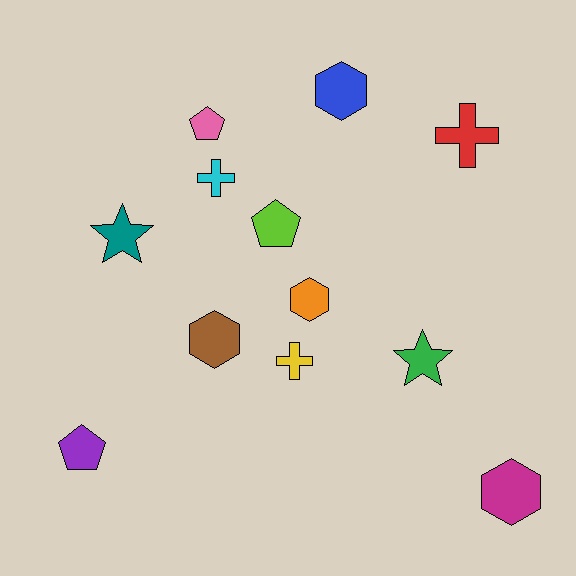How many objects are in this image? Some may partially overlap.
There are 12 objects.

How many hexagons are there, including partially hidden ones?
There are 4 hexagons.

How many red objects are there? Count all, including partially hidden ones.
There is 1 red object.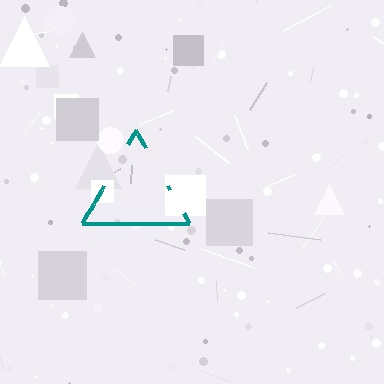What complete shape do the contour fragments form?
The contour fragments form a triangle.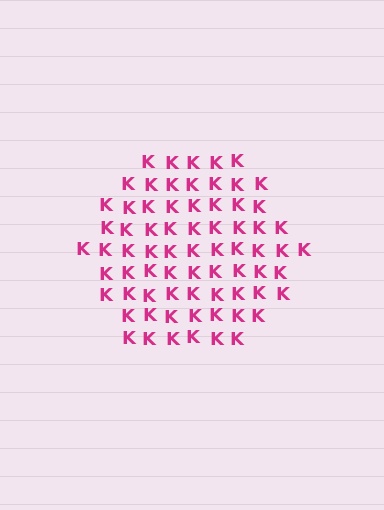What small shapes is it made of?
It is made of small letter K's.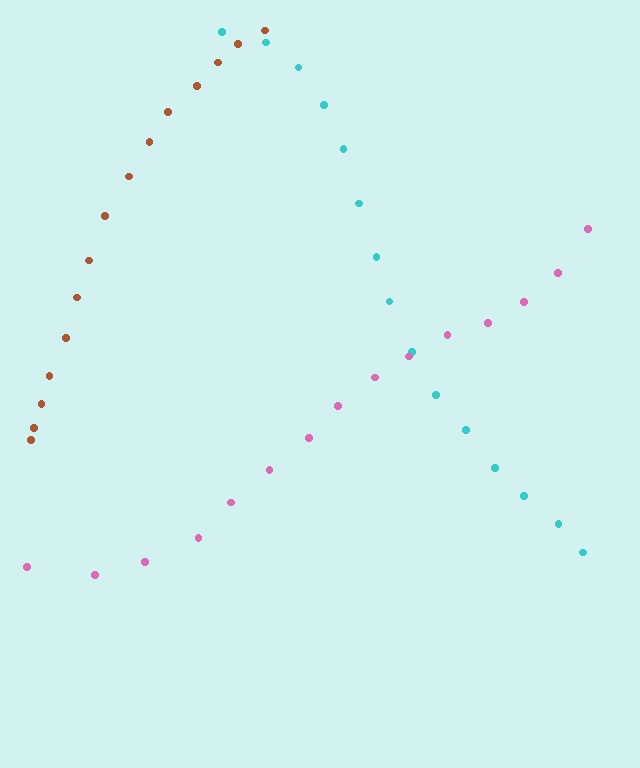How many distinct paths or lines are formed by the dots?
There are 3 distinct paths.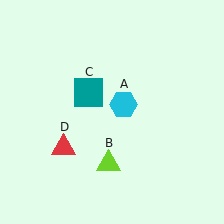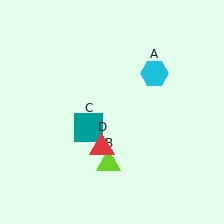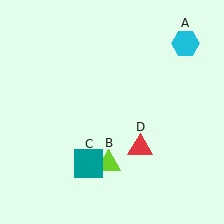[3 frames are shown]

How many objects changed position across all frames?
3 objects changed position: cyan hexagon (object A), teal square (object C), red triangle (object D).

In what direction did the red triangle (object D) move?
The red triangle (object D) moved right.